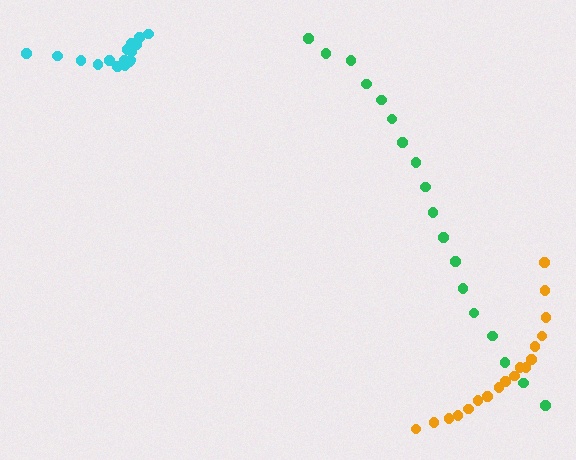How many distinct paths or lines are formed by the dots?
There are 3 distinct paths.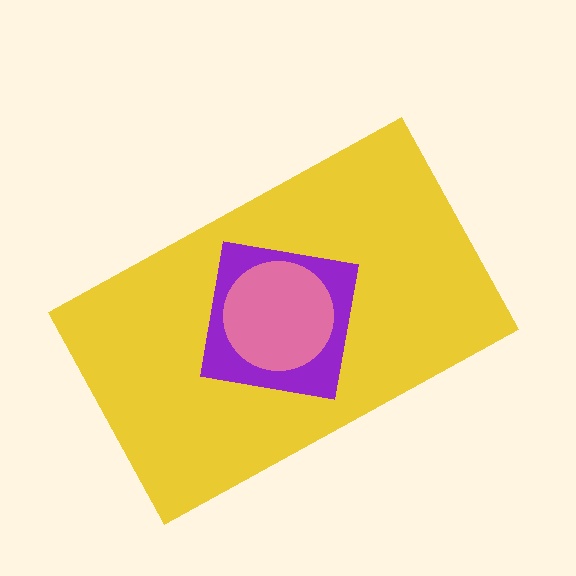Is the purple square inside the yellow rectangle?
Yes.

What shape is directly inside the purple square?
The pink circle.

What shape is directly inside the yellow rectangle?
The purple square.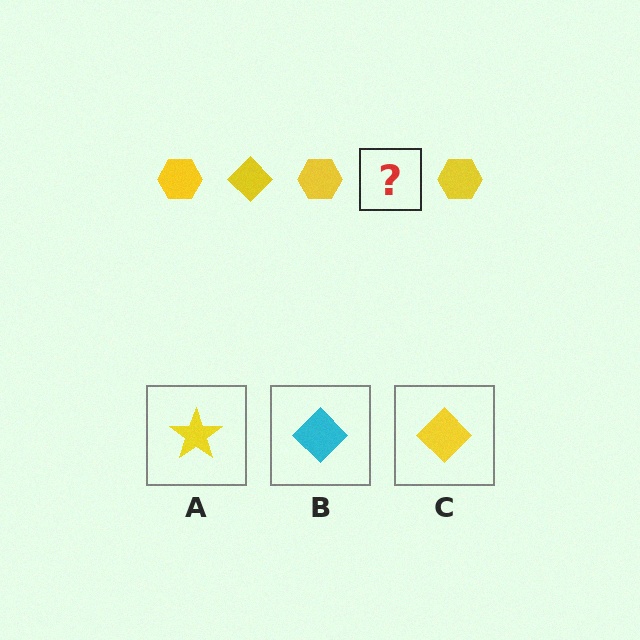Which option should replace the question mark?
Option C.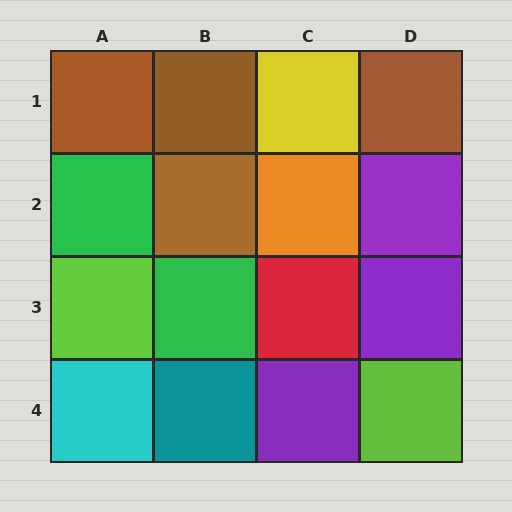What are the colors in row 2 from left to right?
Green, brown, orange, purple.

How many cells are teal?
1 cell is teal.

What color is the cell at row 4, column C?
Purple.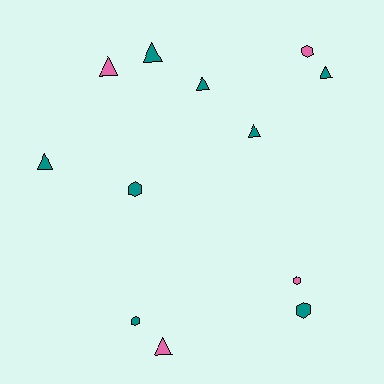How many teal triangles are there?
There are 5 teal triangles.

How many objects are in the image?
There are 12 objects.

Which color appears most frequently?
Teal, with 8 objects.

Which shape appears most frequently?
Triangle, with 7 objects.